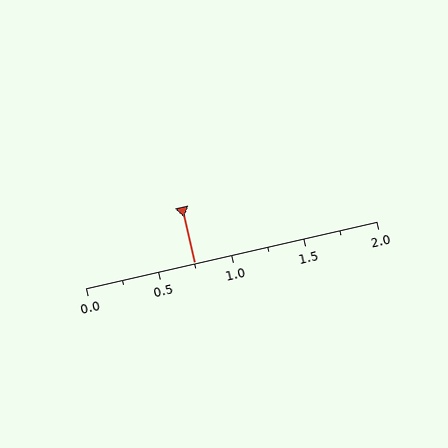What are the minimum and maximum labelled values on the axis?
The axis runs from 0.0 to 2.0.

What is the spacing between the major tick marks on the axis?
The major ticks are spaced 0.5 apart.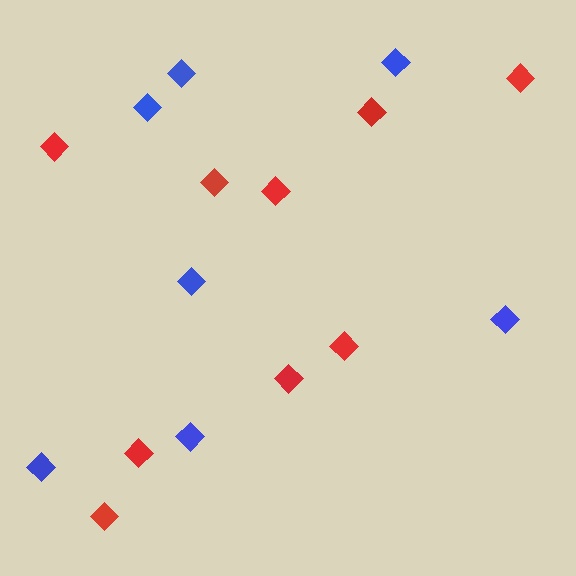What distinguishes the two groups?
There are 2 groups: one group of blue diamonds (7) and one group of red diamonds (9).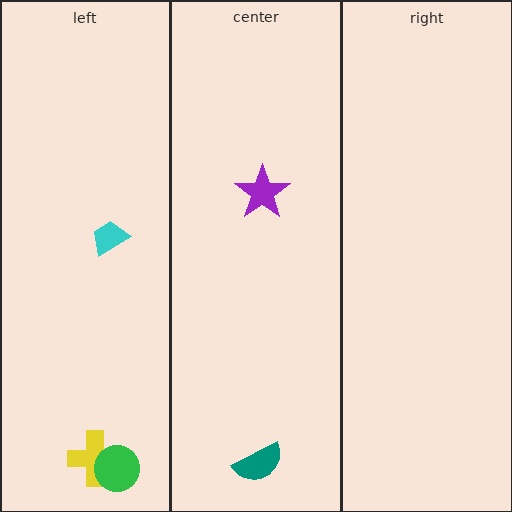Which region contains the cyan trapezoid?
The left region.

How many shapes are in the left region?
3.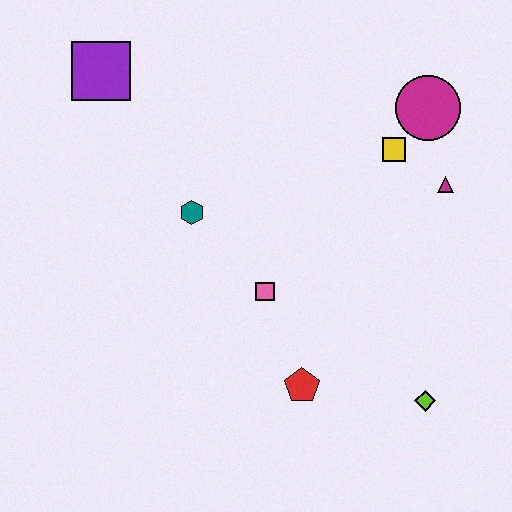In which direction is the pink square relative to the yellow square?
The pink square is below the yellow square.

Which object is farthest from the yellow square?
The purple square is farthest from the yellow square.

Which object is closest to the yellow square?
The magenta circle is closest to the yellow square.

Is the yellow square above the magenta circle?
No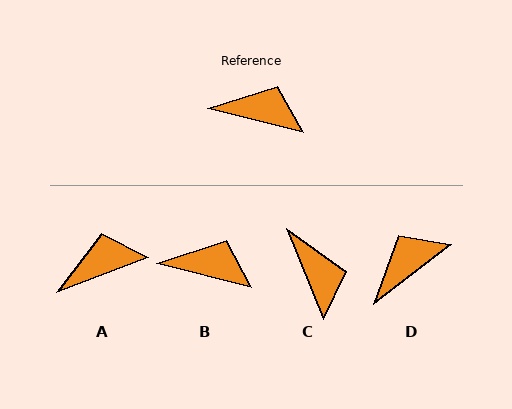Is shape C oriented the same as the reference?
No, it is off by about 54 degrees.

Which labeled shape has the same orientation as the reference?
B.